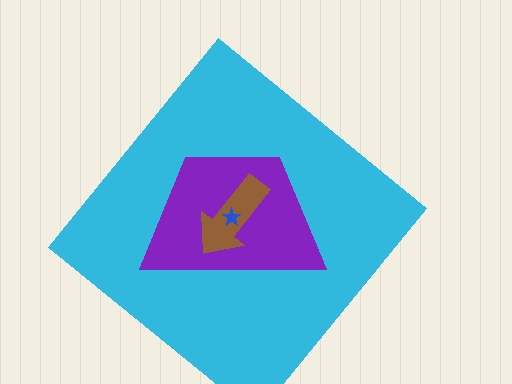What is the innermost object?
The blue star.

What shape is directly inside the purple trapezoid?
The brown arrow.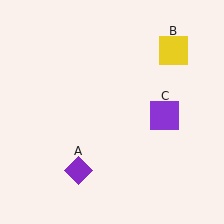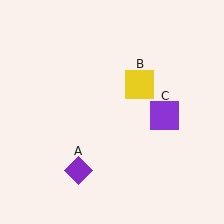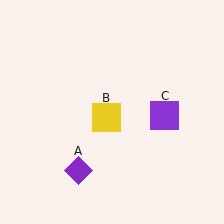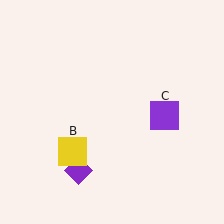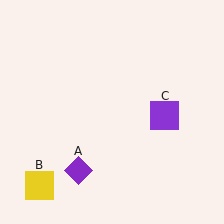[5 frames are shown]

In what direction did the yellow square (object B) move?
The yellow square (object B) moved down and to the left.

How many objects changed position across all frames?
1 object changed position: yellow square (object B).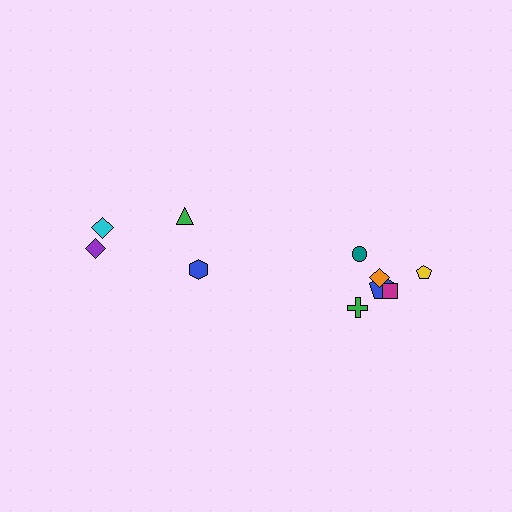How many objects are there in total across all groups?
There are 10 objects.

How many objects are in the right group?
There are 6 objects.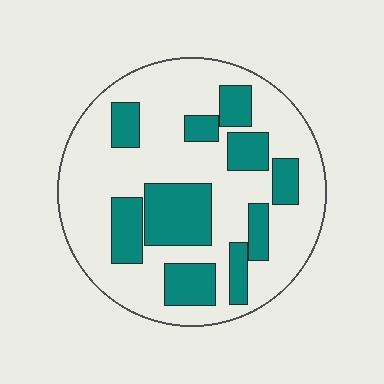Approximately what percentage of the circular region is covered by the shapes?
Approximately 30%.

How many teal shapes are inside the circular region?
10.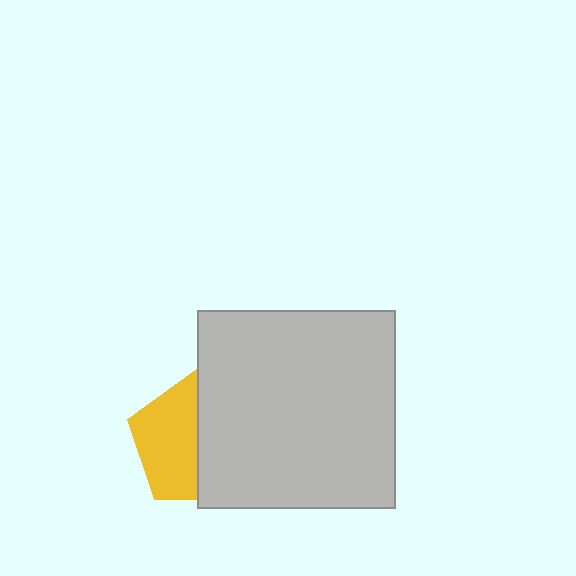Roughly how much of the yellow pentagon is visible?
About half of it is visible (roughly 51%).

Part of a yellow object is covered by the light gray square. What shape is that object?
It is a pentagon.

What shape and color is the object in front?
The object in front is a light gray square.